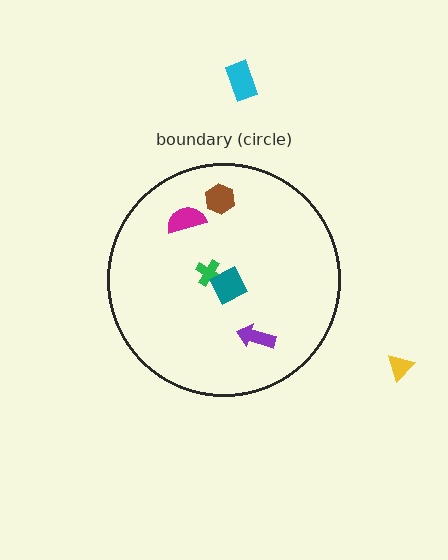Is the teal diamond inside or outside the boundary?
Inside.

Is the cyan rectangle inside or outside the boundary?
Outside.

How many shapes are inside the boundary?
5 inside, 2 outside.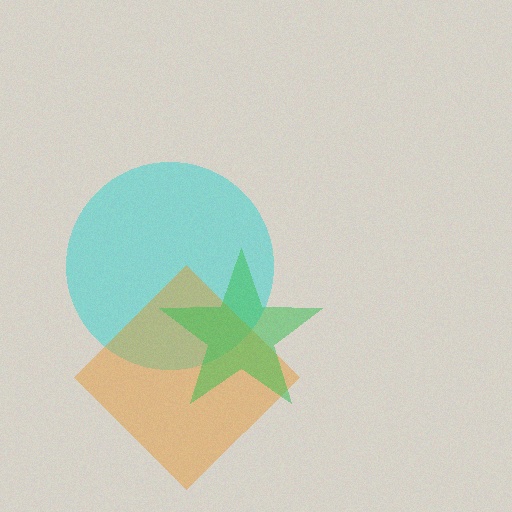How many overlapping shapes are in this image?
There are 3 overlapping shapes in the image.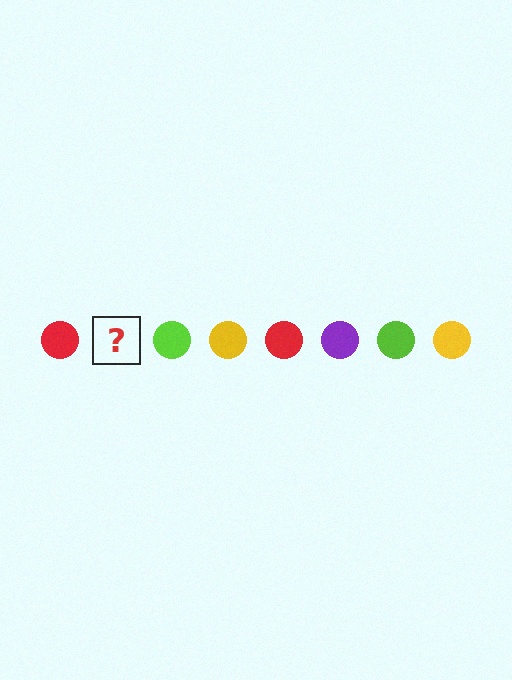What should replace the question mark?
The question mark should be replaced with a purple circle.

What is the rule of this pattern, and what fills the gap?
The rule is that the pattern cycles through red, purple, lime, yellow circles. The gap should be filled with a purple circle.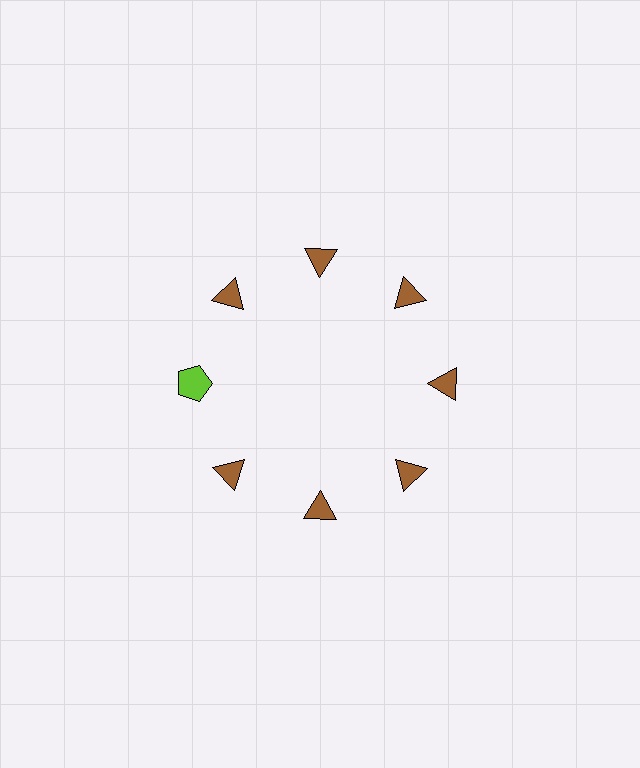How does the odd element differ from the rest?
It differs in both color (lime instead of brown) and shape (pentagon instead of triangle).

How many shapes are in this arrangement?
There are 8 shapes arranged in a ring pattern.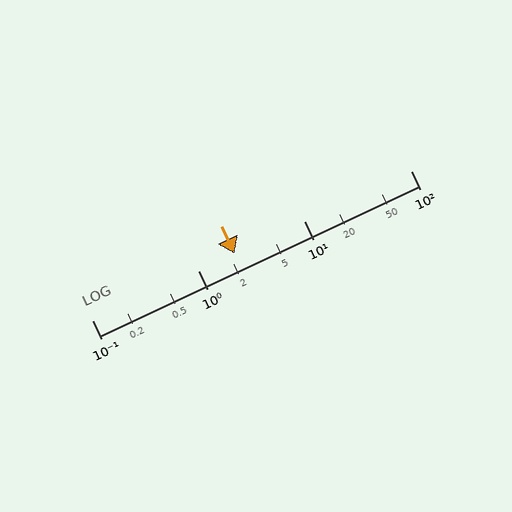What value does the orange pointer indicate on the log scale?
The pointer indicates approximately 2.2.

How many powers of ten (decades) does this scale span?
The scale spans 3 decades, from 0.1 to 100.